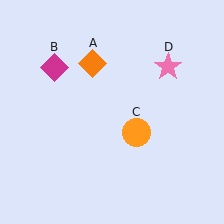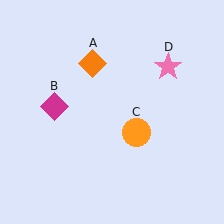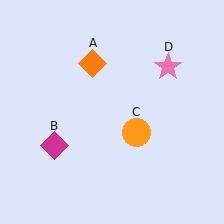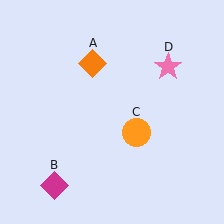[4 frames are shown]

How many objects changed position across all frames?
1 object changed position: magenta diamond (object B).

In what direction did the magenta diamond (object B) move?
The magenta diamond (object B) moved down.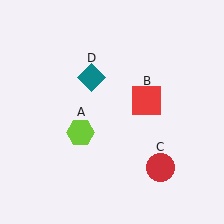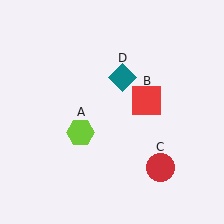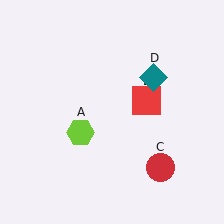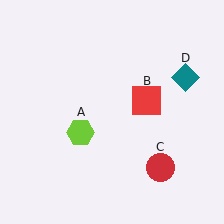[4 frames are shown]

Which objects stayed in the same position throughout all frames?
Lime hexagon (object A) and red square (object B) and red circle (object C) remained stationary.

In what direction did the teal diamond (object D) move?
The teal diamond (object D) moved right.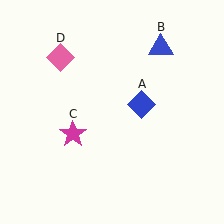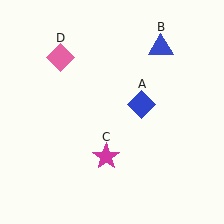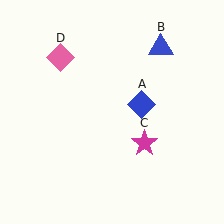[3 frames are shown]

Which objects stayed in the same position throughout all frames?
Blue diamond (object A) and blue triangle (object B) and pink diamond (object D) remained stationary.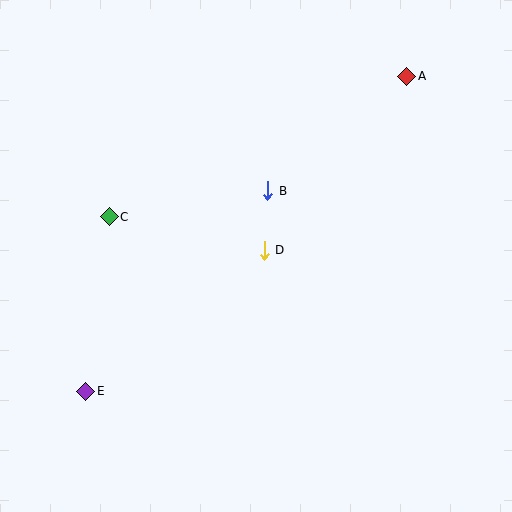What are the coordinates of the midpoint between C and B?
The midpoint between C and B is at (188, 204).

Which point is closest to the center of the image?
Point D at (264, 250) is closest to the center.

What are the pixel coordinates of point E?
Point E is at (86, 391).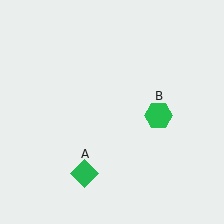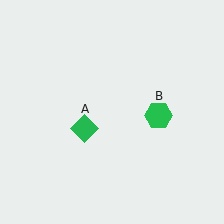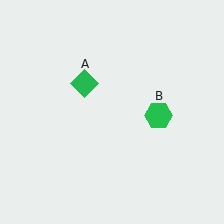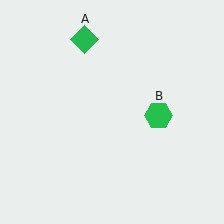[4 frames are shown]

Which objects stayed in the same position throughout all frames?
Green hexagon (object B) remained stationary.